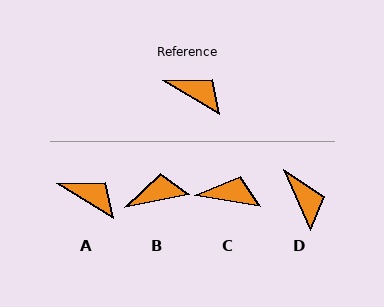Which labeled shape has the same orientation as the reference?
A.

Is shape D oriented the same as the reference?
No, it is off by about 34 degrees.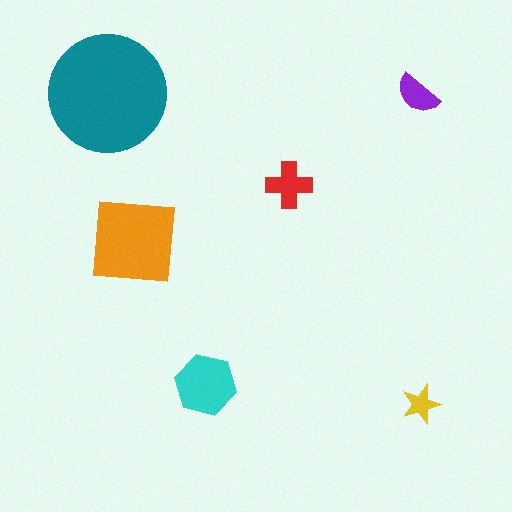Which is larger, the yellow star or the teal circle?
The teal circle.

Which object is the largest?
The teal circle.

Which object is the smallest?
The yellow star.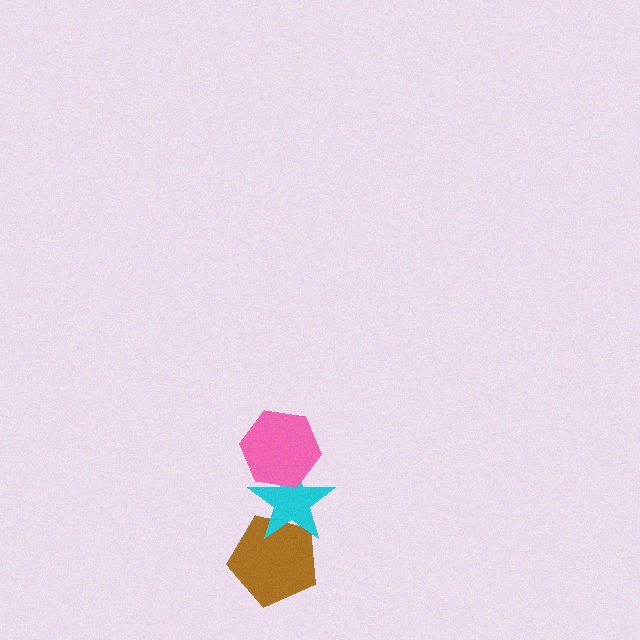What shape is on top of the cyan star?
The pink hexagon is on top of the cyan star.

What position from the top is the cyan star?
The cyan star is 2nd from the top.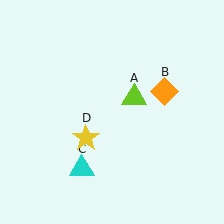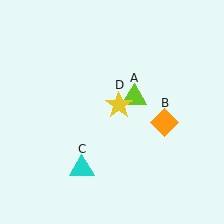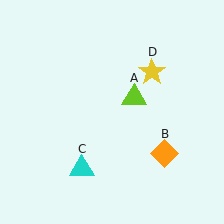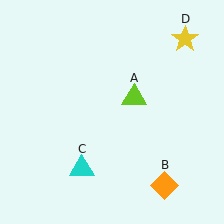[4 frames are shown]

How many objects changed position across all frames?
2 objects changed position: orange diamond (object B), yellow star (object D).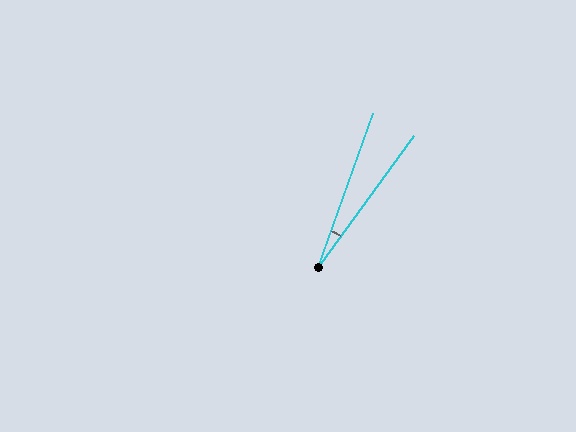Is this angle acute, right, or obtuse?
It is acute.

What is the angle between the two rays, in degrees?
Approximately 16 degrees.